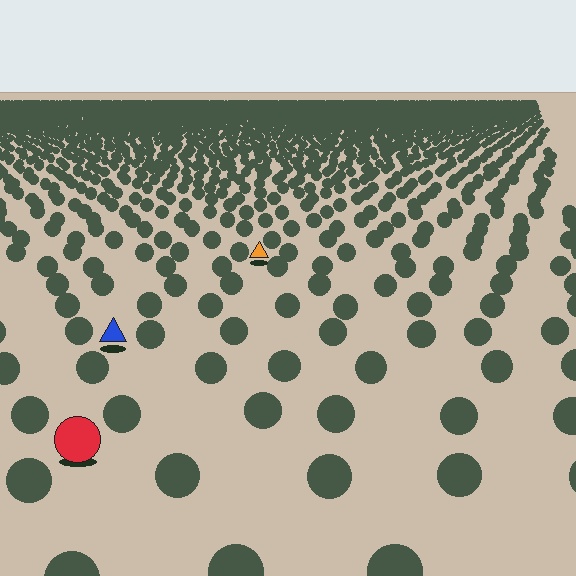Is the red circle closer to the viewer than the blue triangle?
Yes. The red circle is closer — you can tell from the texture gradient: the ground texture is coarser near it.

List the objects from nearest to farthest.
From nearest to farthest: the red circle, the blue triangle, the orange triangle.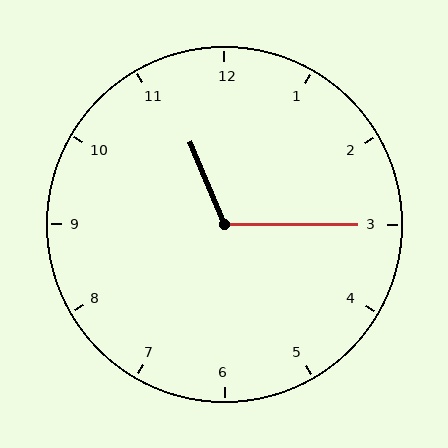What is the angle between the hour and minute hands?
Approximately 112 degrees.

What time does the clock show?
11:15.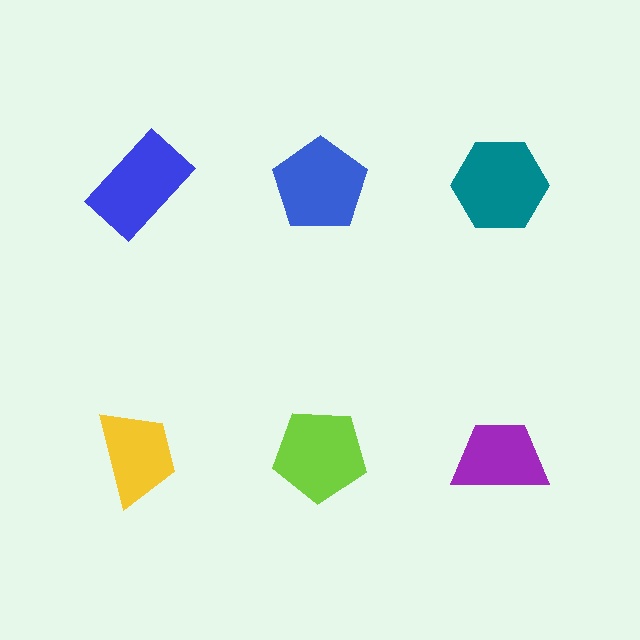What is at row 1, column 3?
A teal hexagon.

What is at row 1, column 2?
A blue pentagon.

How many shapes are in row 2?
3 shapes.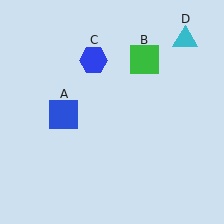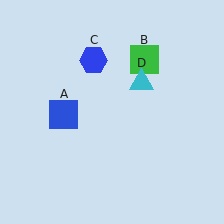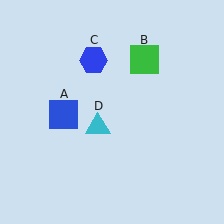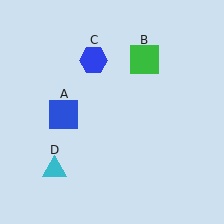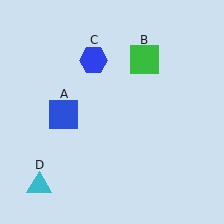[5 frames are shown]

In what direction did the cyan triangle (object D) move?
The cyan triangle (object D) moved down and to the left.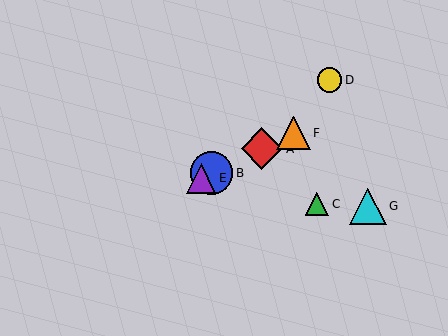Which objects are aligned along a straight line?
Objects A, B, E, F are aligned along a straight line.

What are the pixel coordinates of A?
Object A is at (262, 149).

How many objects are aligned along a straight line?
4 objects (A, B, E, F) are aligned along a straight line.